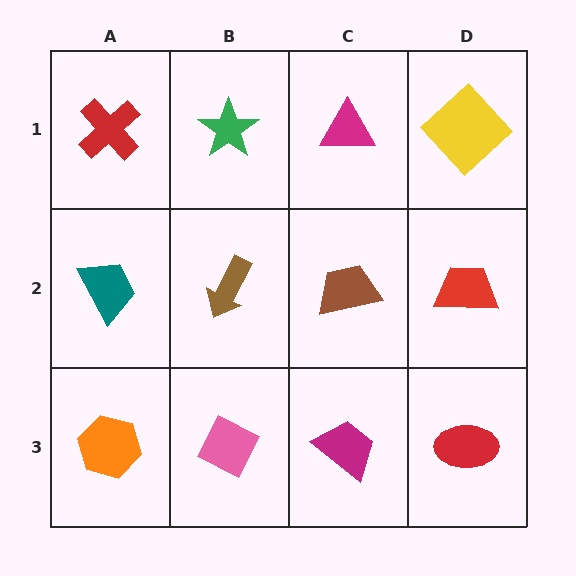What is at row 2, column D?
A red trapezoid.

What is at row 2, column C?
A brown trapezoid.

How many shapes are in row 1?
4 shapes.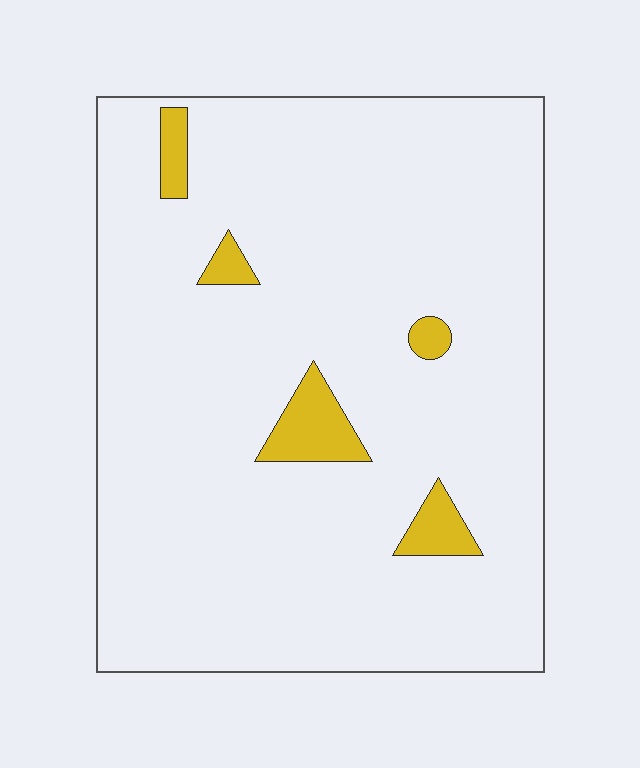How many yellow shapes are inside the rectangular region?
5.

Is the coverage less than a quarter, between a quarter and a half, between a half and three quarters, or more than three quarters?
Less than a quarter.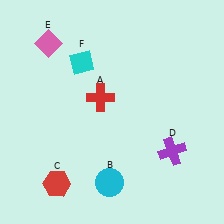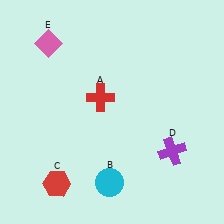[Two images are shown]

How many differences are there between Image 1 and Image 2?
There is 1 difference between the two images.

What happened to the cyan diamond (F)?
The cyan diamond (F) was removed in Image 2. It was in the top-left area of Image 1.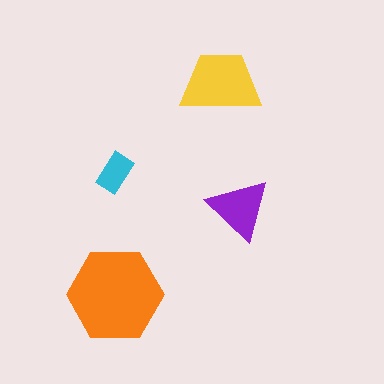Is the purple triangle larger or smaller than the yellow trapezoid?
Smaller.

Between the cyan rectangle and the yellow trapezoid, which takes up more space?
The yellow trapezoid.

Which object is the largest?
The orange hexagon.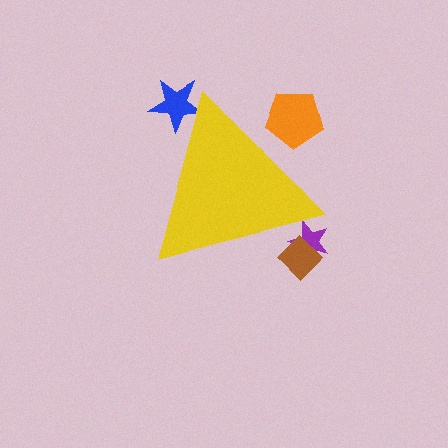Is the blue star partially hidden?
Yes, the blue star is partially hidden behind the yellow triangle.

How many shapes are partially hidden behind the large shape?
4 shapes are partially hidden.